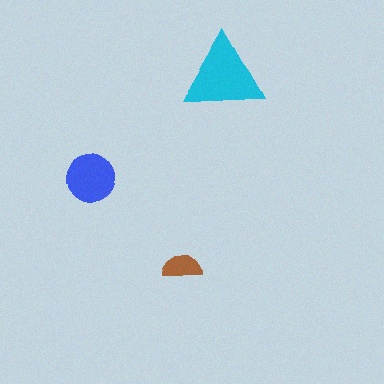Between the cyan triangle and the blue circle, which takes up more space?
The cyan triangle.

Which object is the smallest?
The brown semicircle.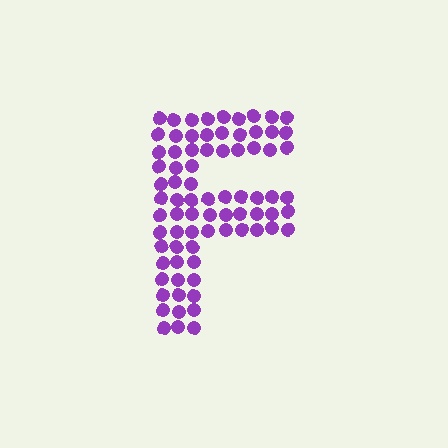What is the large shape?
The large shape is the letter F.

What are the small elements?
The small elements are circles.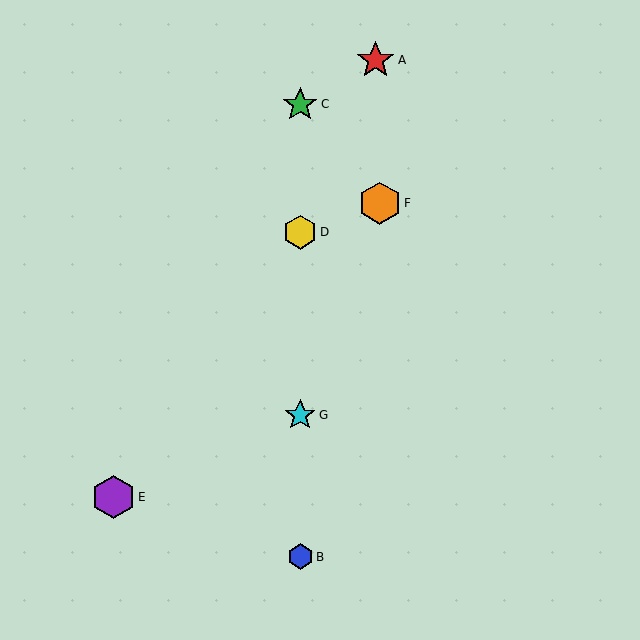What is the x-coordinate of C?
Object C is at x≈300.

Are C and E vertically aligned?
No, C is at x≈300 and E is at x≈113.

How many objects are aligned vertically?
4 objects (B, C, D, G) are aligned vertically.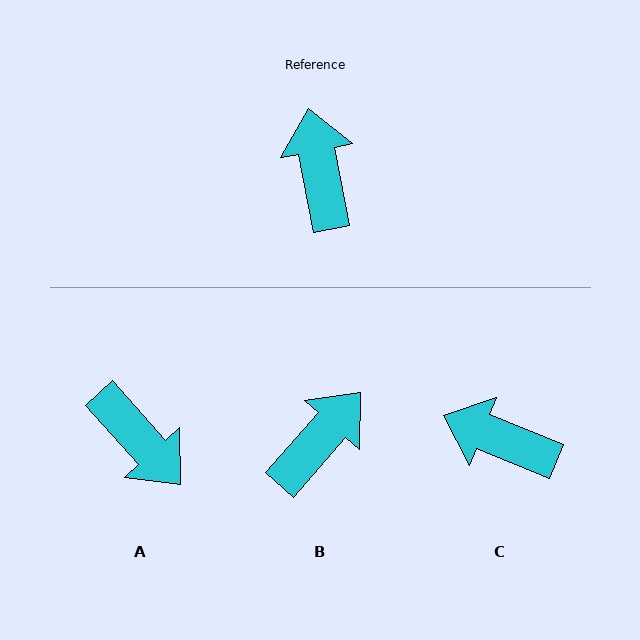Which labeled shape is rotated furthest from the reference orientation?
A, about 149 degrees away.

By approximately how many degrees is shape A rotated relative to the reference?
Approximately 149 degrees clockwise.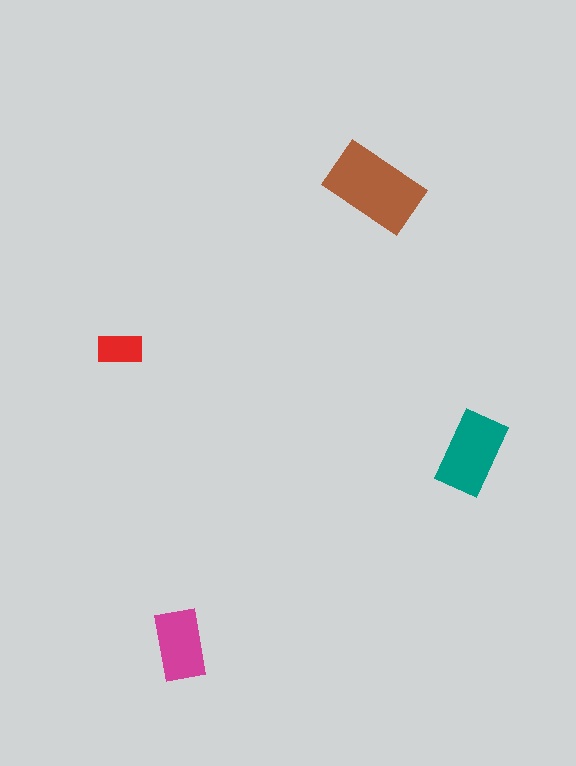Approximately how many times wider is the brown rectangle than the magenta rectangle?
About 1.5 times wider.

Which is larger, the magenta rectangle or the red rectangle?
The magenta one.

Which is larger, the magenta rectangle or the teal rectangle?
The teal one.